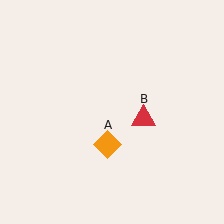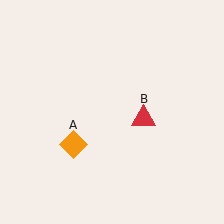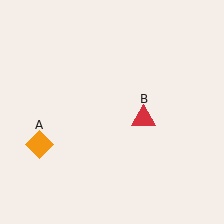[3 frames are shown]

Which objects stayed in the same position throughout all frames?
Red triangle (object B) remained stationary.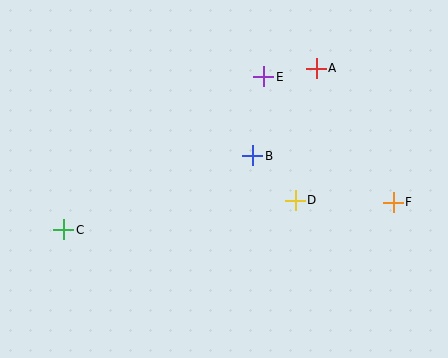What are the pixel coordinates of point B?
Point B is at (253, 156).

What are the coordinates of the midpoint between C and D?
The midpoint between C and D is at (180, 215).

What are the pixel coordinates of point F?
Point F is at (393, 202).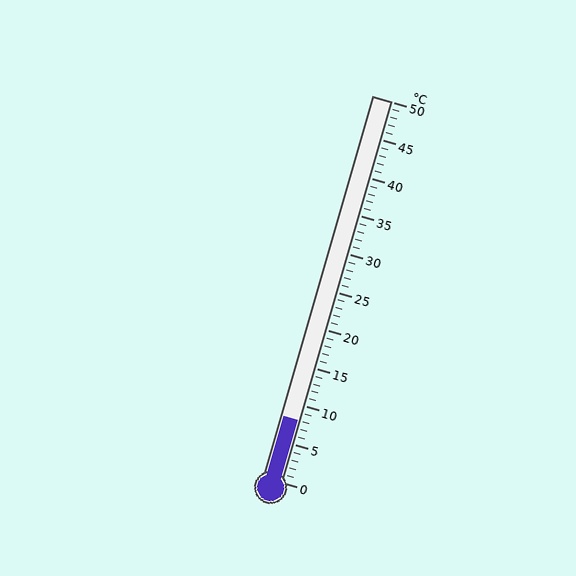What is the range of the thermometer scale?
The thermometer scale ranges from 0°C to 50°C.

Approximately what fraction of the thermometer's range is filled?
The thermometer is filled to approximately 15% of its range.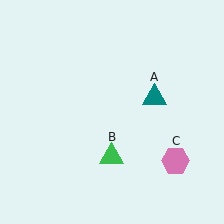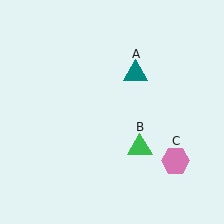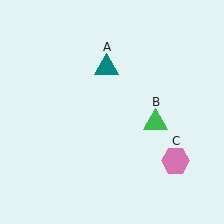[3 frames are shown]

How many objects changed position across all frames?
2 objects changed position: teal triangle (object A), green triangle (object B).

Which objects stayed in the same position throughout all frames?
Pink hexagon (object C) remained stationary.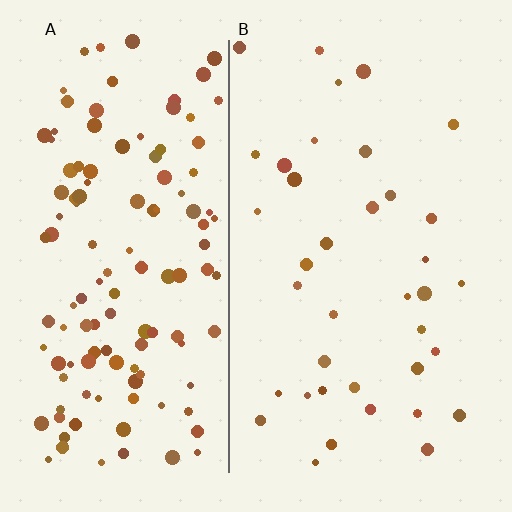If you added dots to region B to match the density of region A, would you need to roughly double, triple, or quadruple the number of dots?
Approximately triple.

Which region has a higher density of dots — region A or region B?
A (the left).